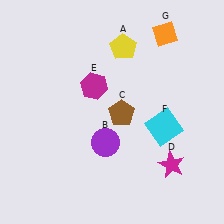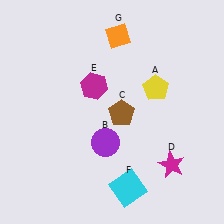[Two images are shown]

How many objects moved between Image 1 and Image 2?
3 objects moved between the two images.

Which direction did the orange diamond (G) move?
The orange diamond (G) moved left.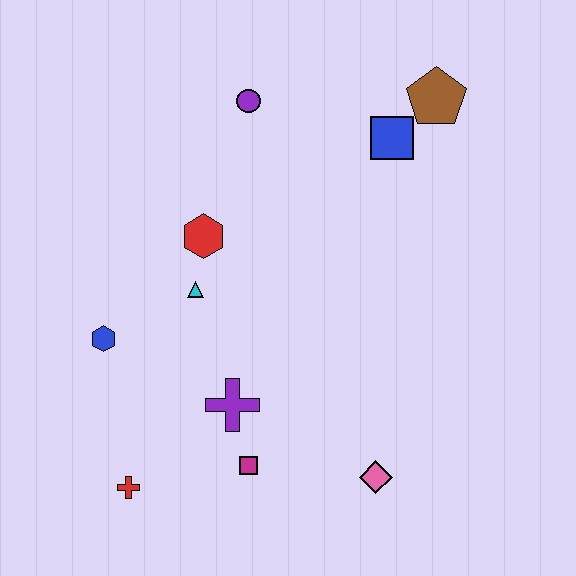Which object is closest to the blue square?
The brown pentagon is closest to the blue square.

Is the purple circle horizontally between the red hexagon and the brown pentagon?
Yes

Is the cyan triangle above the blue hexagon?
Yes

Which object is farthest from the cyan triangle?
The brown pentagon is farthest from the cyan triangle.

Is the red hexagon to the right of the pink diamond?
No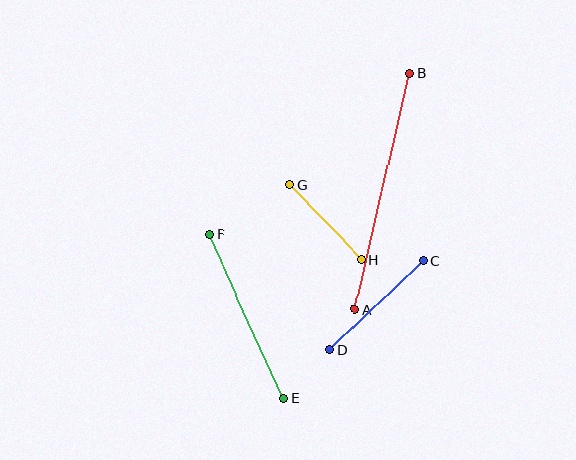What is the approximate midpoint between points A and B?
The midpoint is at approximately (383, 191) pixels.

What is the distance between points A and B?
The distance is approximately 242 pixels.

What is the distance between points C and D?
The distance is approximately 129 pixels.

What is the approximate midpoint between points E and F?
The midpoint is at approximately (247, 316) pixels.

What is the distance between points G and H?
The distance is approximately 103 pixels.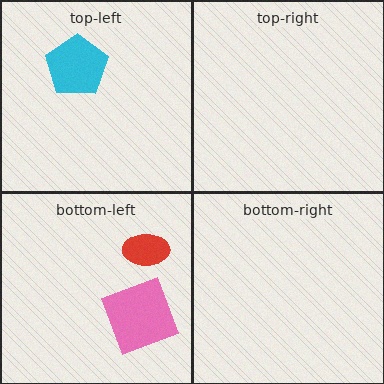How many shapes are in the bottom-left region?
2.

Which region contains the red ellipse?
The bottom-left region.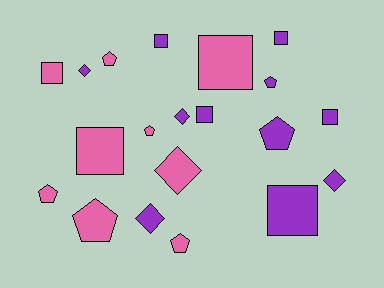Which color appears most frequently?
Purple, with 11 objects.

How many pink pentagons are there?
There are 5 pink pentagons.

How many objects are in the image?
There are 20 objects.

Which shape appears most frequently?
Square, with 8 objects.